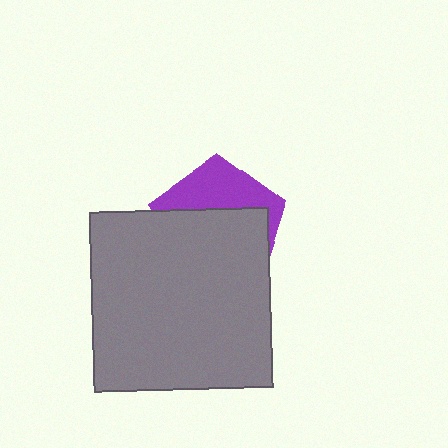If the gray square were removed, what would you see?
You would see the complete purple pentagon.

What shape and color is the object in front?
The object in front is a gray square.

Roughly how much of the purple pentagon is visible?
A small part of it is visible (roughly 36%).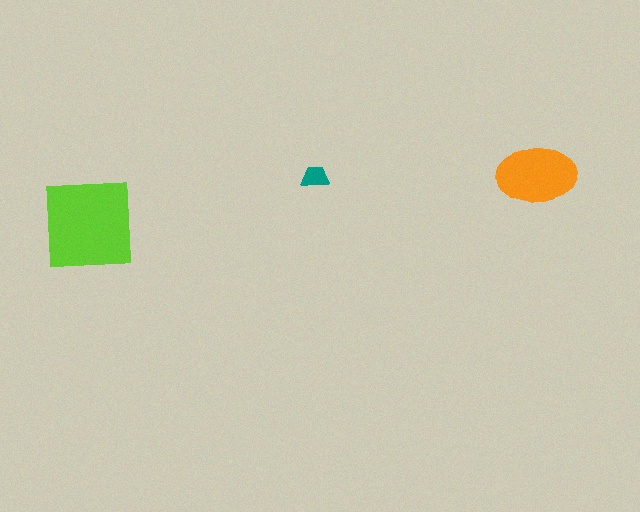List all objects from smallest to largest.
The teal trapezoid, the orange ellipse, the lime square.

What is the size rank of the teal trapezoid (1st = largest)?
3rd.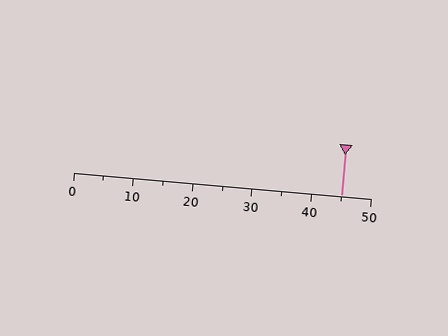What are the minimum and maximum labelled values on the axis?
The axis runs from 0 to 50.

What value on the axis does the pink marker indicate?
The marker indicates approximately 45.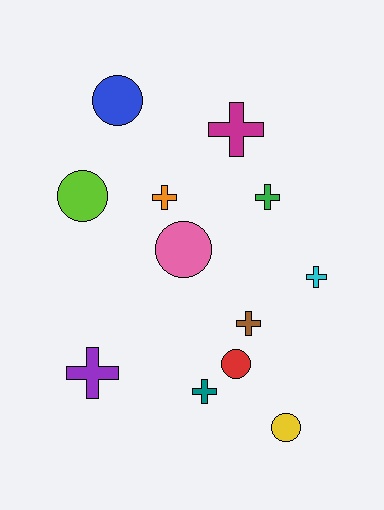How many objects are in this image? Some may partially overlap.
There are 12 objects.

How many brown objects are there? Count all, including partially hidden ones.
There is 1 brown object.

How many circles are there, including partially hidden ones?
There are 5 circles.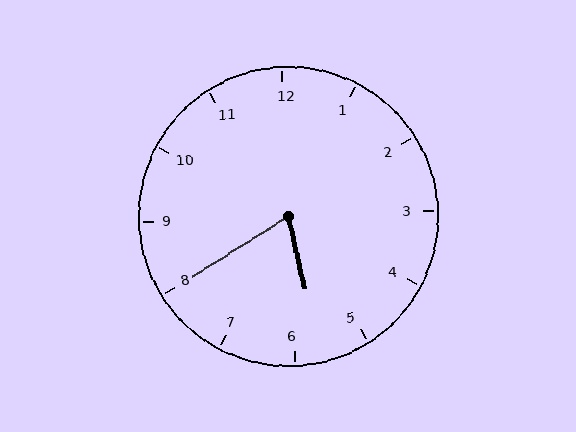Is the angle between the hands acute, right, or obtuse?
It is acute.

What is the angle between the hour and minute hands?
Approximately 70 degrees.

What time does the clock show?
5:40.